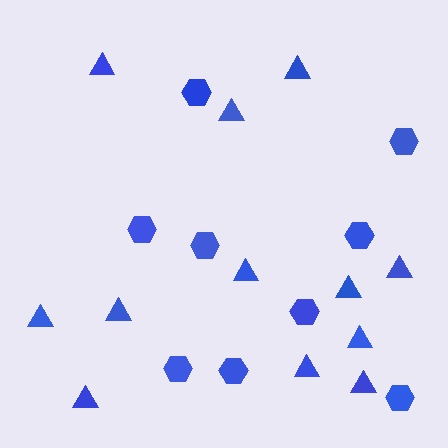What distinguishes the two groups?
There are 2 groups: one group of triangles (12) and one group of hexagons (9).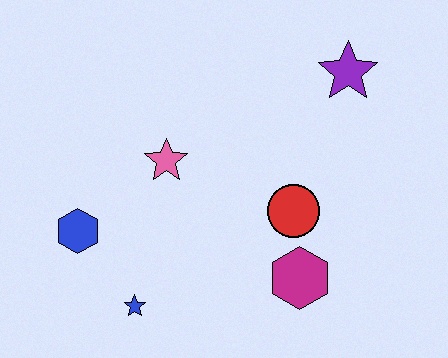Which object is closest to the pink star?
The blue hexagon is closest to the pink star.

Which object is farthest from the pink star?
The purple star is farthest from the pink star.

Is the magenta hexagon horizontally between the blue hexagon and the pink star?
No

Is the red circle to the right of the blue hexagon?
Yes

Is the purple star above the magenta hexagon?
Yes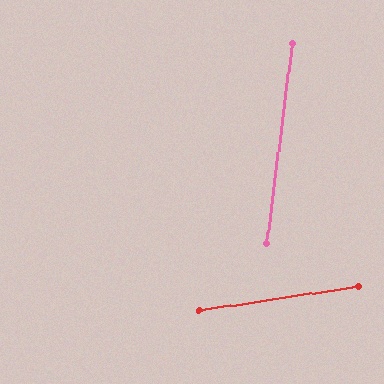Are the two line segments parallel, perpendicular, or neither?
Neither parallel nor perpendicular — they differ by about 74°.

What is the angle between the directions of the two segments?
Approximately 74 degrees.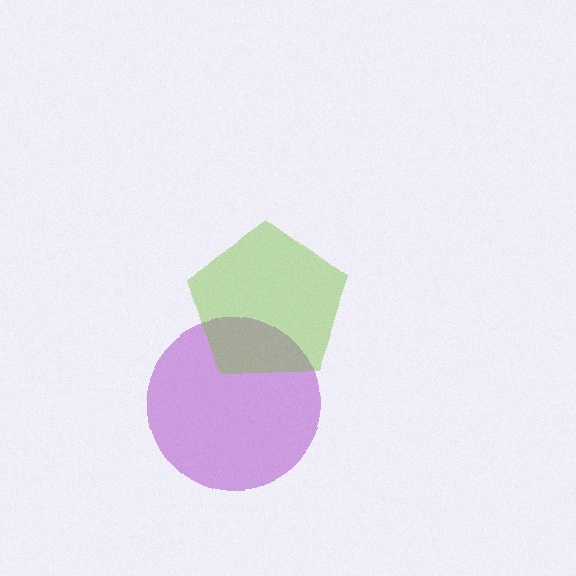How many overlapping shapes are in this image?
There are 2 overlapping shapes in the image.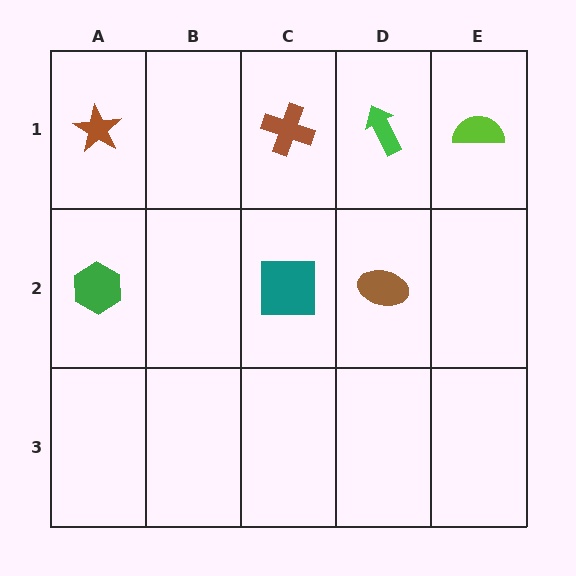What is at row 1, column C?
A brown cross.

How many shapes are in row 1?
4 shapes.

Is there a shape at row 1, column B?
No, that cell is empty.